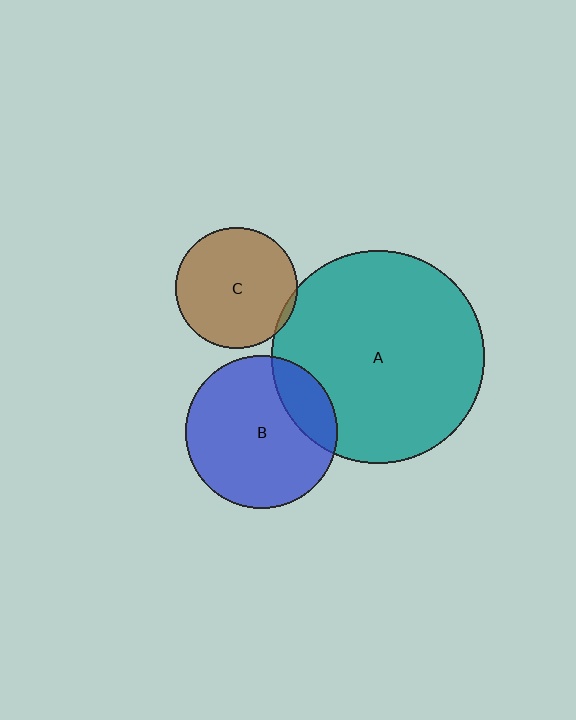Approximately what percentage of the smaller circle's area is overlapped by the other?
Approximately 5%.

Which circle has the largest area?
Circle A (teal).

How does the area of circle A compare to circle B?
Approximately 1.9 times.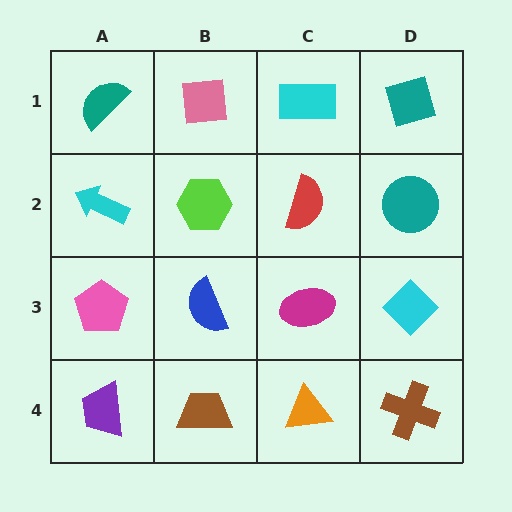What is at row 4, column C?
An orange triangle.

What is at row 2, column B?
A lime hexagon.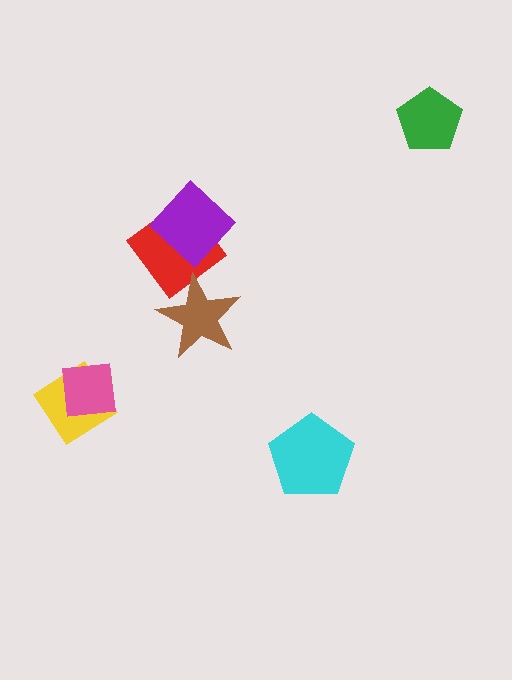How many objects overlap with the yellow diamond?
1 object overlaps with the yellow diamond.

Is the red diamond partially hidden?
Yes, it is partially covered by another shape.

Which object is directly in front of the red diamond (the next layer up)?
The purple diamond is directly in front of the red diamond.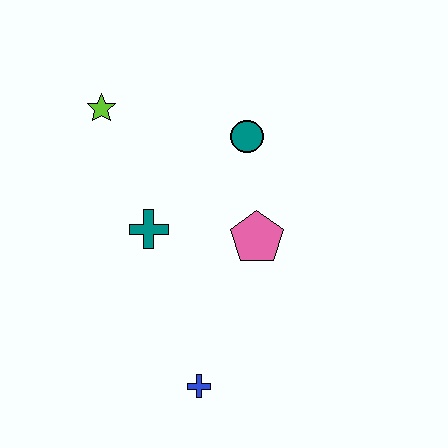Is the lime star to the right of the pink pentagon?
No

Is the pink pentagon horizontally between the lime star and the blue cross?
No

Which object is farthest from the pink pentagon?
The lime star is farthest from the pink pentagon.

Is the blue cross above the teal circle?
No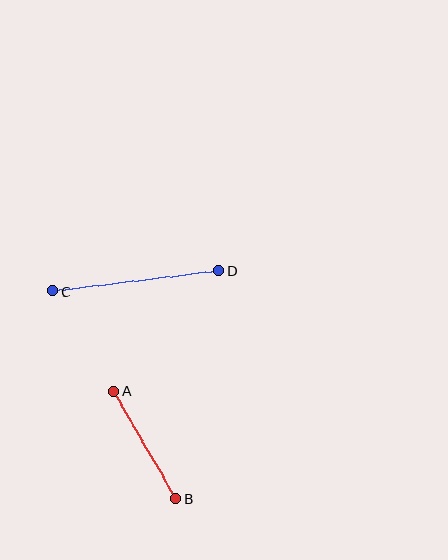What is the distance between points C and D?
The distance is approximately 168 pixels.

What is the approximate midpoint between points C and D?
The midpoint is at approximately (136, 281) pixels.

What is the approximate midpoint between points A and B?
The midpoint is at approximately (145, 445) pixels.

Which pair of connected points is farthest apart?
Points C and D are farthest apart.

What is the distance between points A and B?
The distance is approximately 124 pixels.